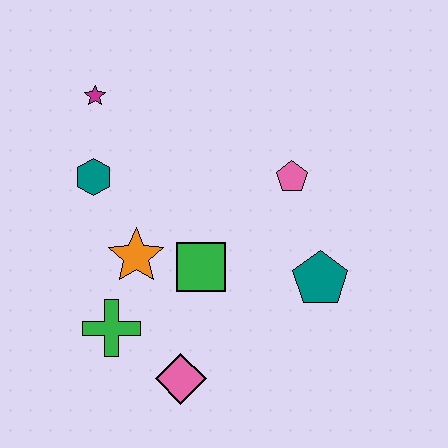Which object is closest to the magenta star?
The teal hexagon is closest to the magenta star.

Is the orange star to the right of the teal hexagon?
Yes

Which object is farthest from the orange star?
The teal pentagon is farthest from the orange star.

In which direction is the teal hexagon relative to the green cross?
The teal hexagon is above the green cross.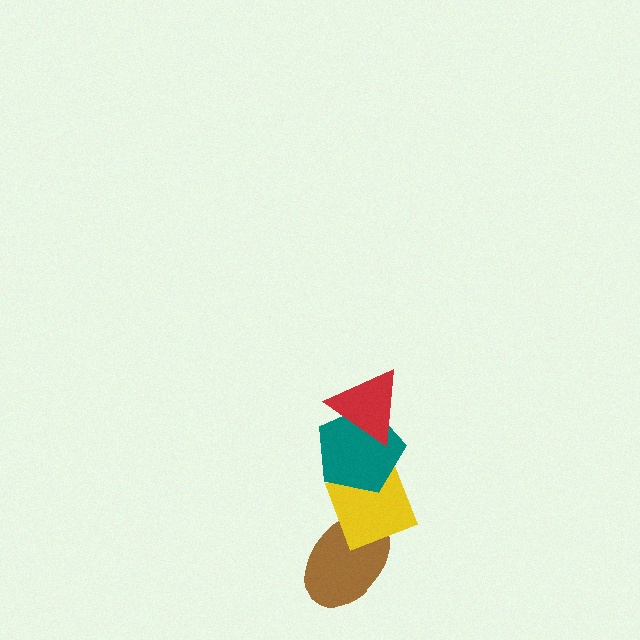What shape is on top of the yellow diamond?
The teal pentagon is on top of the yellow diamond.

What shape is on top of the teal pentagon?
The red triangle is on top of the teal pentagon.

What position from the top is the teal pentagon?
The teal pentagon is 2nd from the top.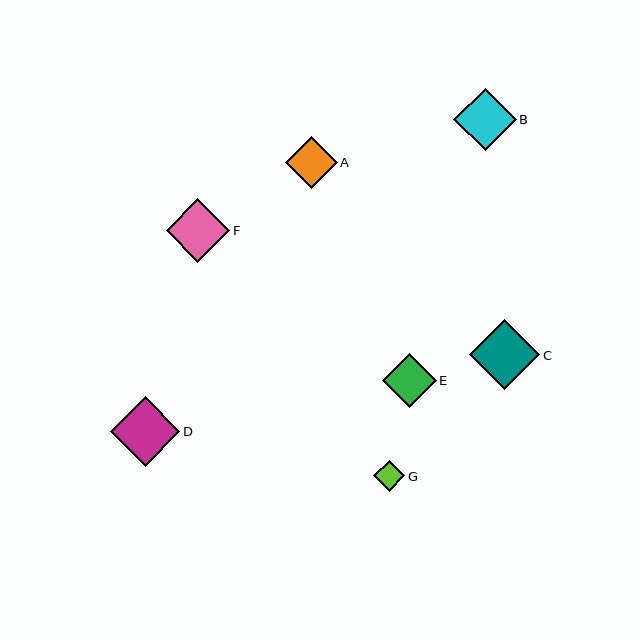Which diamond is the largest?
Diamond C is the largest with a size of approximately 70 pixels.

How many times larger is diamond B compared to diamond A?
Diamond B is approximately 1.2 times the size of diamond A.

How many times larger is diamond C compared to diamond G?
Diamond C is approximately 2.3 times the size of diamond G.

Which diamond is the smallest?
Diamond G is the smallest with a size of approximately 31 pixels.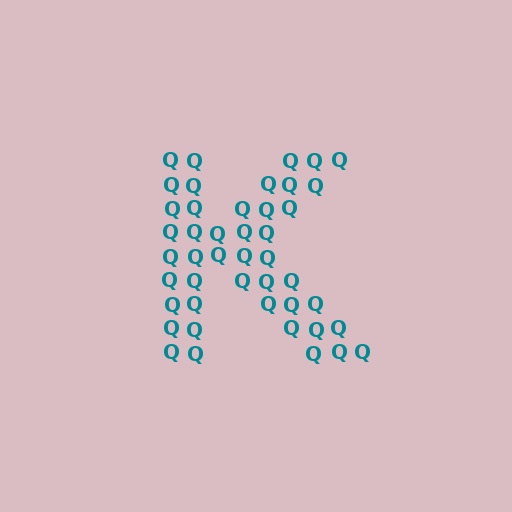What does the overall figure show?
The overall figure shows the letter K.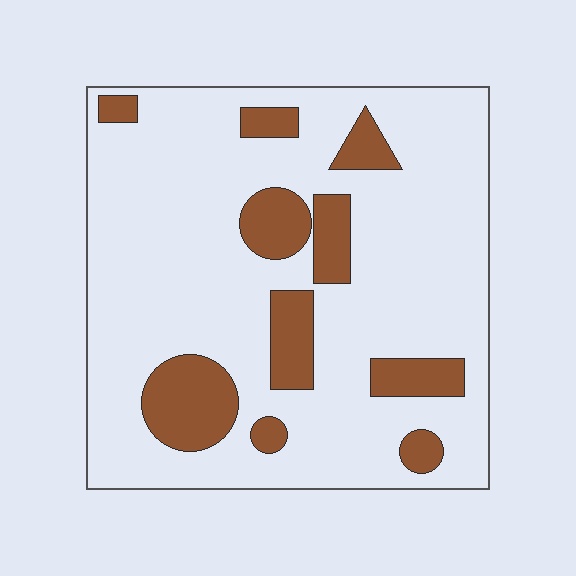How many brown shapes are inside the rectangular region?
10.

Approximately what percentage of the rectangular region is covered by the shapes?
Approximately 20%.